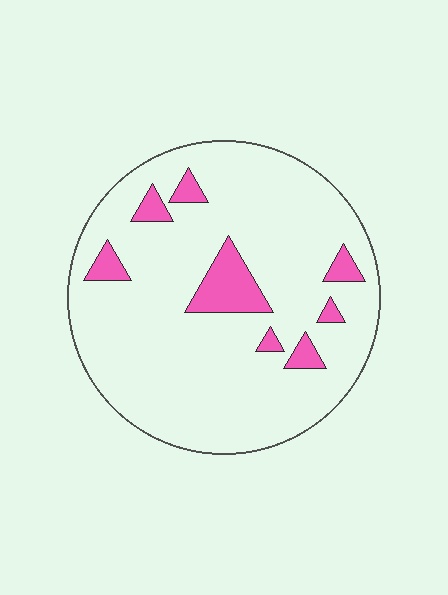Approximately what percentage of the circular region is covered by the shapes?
Approximately 10%.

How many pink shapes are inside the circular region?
8.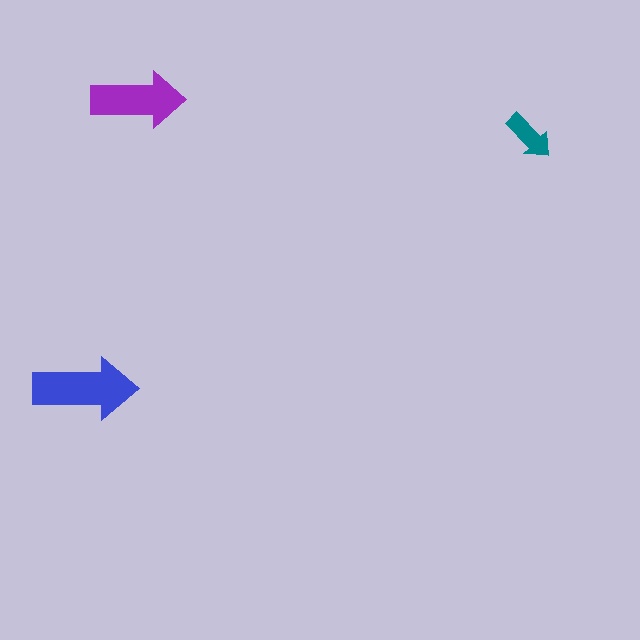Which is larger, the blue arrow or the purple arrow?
The blue one.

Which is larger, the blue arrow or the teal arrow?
The blue one.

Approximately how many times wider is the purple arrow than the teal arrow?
About 2 times wider.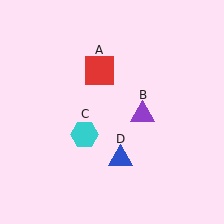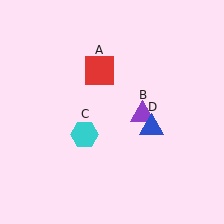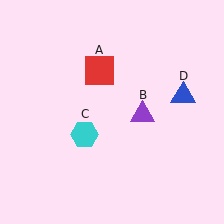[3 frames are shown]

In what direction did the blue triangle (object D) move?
The blue triangle (object D) moved up and to the right.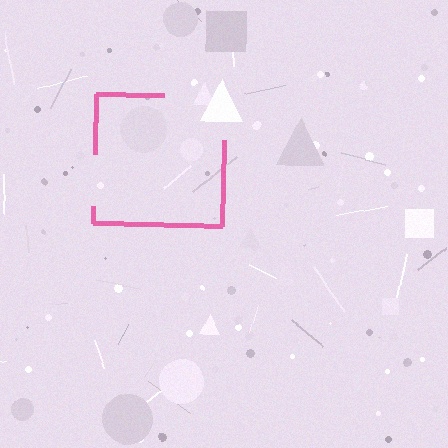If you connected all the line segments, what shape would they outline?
They would outline a square.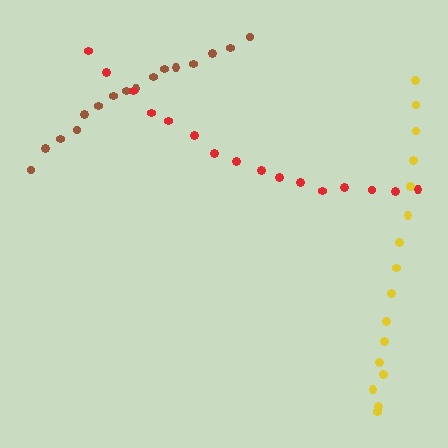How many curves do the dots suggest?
There are 3 distinct paths.